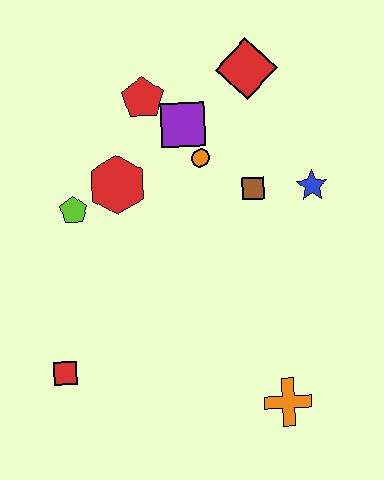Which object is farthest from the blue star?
The red square is farthest from the blue star.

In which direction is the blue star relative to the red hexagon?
The blue star is to the right of the red hexagon.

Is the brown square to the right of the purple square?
Yes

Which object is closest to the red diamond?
The purple square is closest to the red diamond.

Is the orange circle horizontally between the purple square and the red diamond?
Yes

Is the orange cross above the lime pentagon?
No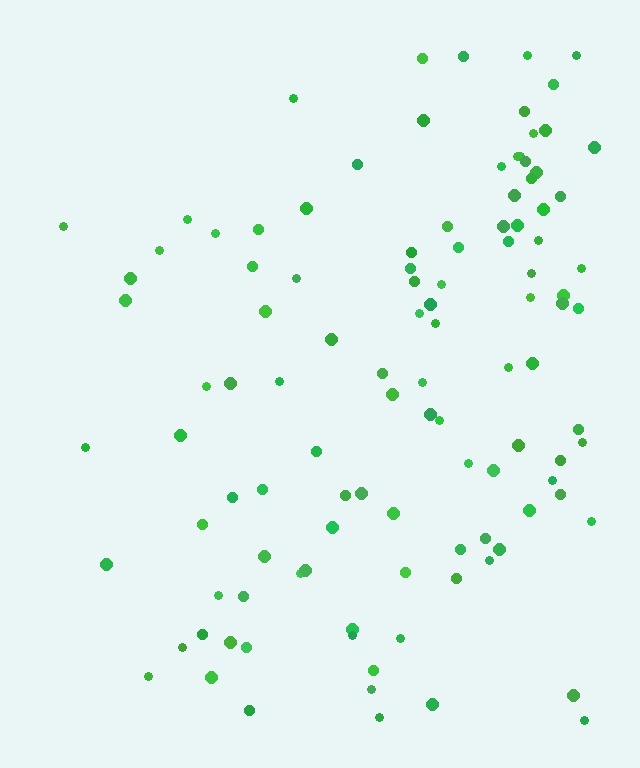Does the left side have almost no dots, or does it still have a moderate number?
Still a moderate number, just noticeably fewer than the right.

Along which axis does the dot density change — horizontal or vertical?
Horizontal.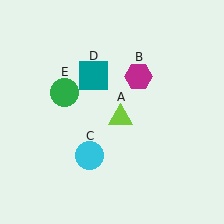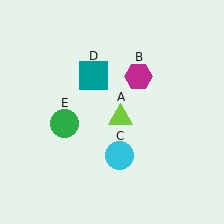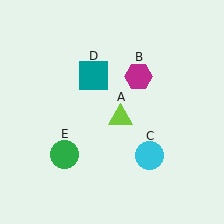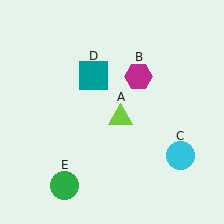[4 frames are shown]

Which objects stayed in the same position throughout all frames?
Lime triangle (object A) and magenta hexagon (object B) and teal square (object D) remained stationary.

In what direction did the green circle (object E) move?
The green circle (object E) moved down.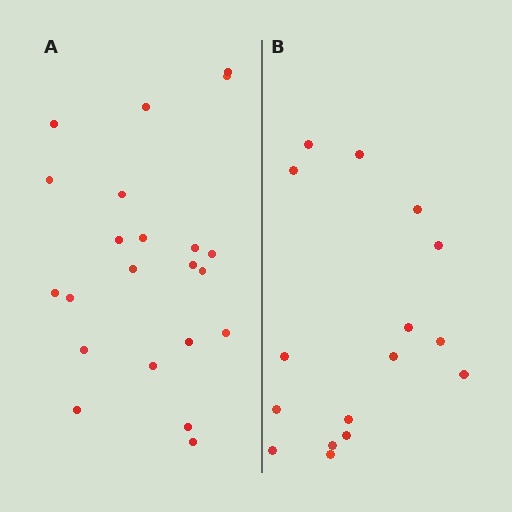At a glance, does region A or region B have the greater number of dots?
Region A (the left region) has more dots.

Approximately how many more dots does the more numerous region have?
Region A has about 6 more dots than region B.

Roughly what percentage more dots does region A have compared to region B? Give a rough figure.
About 40% more.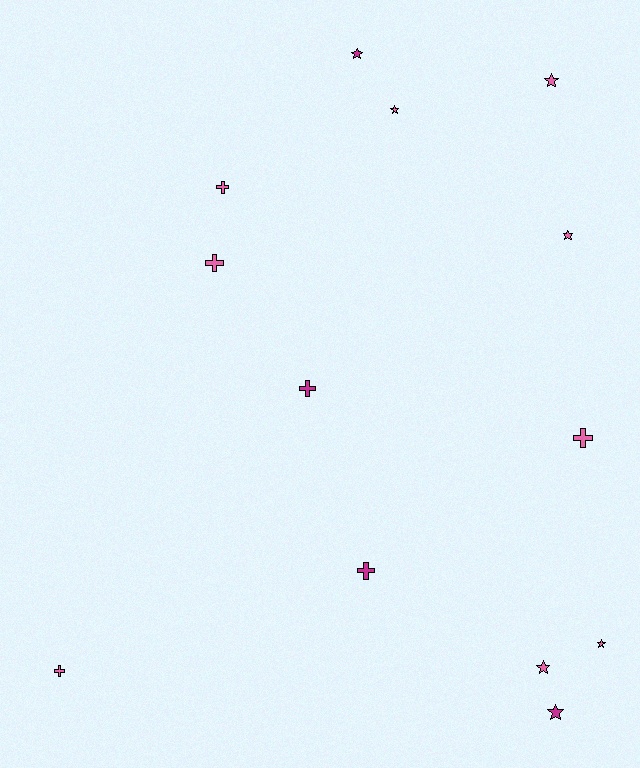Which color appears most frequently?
Pink, with 9 objects.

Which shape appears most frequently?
Star, with 7 objects.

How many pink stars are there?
There are 5 pink stars.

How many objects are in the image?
There are 13 objects.